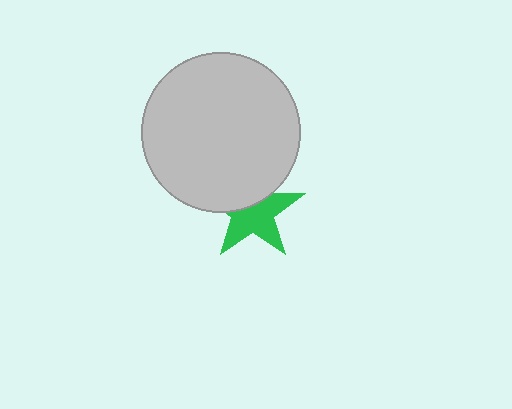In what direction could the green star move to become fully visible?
The green star could move down. That would shift it out from behind the light gray circle entirely.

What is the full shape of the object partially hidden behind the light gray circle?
The partially hidden object is a green star.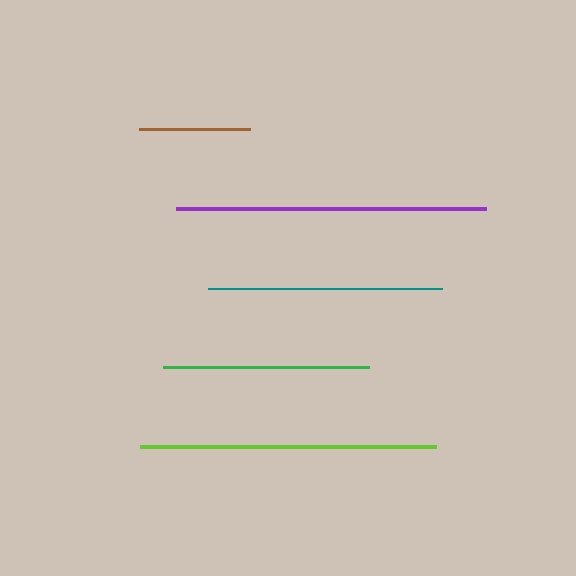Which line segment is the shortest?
The brown line is the shortest at approximately 111 pixels.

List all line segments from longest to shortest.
From longest to shortest: purple, lime, teal, green, brown.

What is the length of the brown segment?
The brown segment is approximately 111 pixels long.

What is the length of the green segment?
The green segment is approximately 207 pixels long.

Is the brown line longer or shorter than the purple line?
The purple line is longer than the brown line.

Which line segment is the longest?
The purple line is the longest at approximately 311 pixels.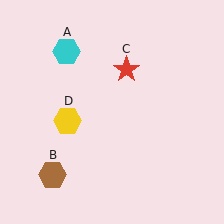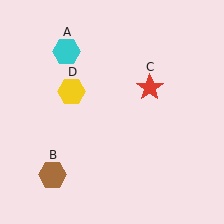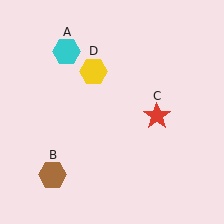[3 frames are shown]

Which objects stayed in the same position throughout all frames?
Cyan hexagon (object A) and brown hexagon (object B) remained stationary.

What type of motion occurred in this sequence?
The red star (object C), yellow hexagon (object D) rotated clockwise around the center of the scene.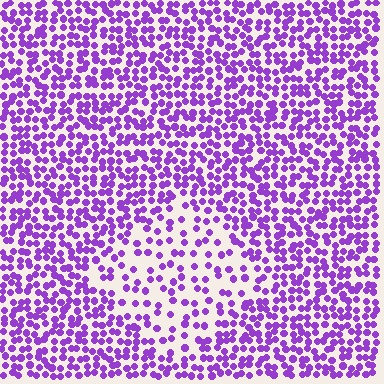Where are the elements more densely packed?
The elements are more densely packed outside the diamond boundary.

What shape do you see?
I see a diamond.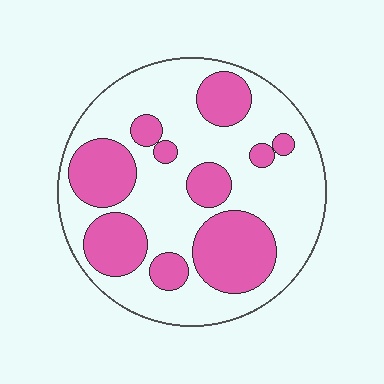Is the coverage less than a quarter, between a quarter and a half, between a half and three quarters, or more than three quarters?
Between a quarter and a half.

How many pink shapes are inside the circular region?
10.